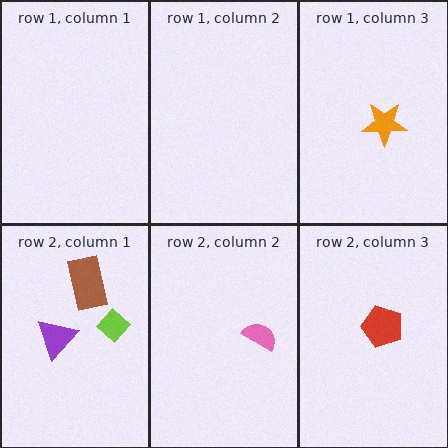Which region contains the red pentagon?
The row 2, column 3 region.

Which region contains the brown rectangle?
The row 2, column 1 region.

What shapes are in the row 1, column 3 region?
The orange star.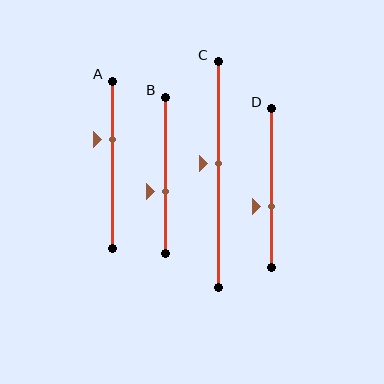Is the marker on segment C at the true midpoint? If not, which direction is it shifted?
No, the marker on segment C is shifted upward by about 5% of the segment length.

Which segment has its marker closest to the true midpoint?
Segment C has its marker closest to the true midpoint.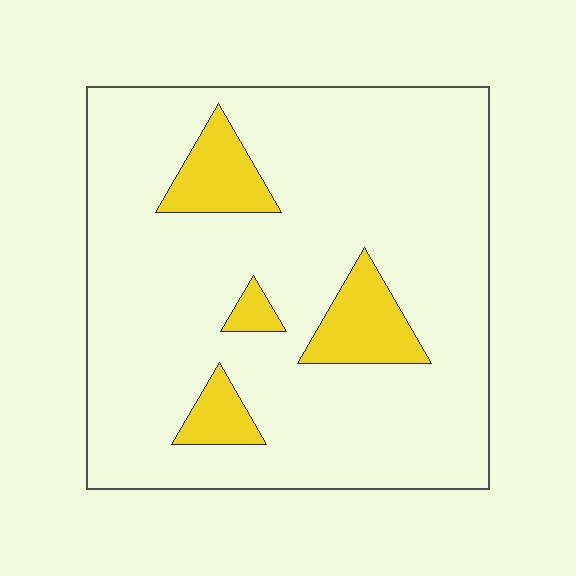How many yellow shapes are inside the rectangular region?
4.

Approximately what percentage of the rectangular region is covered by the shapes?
Approximately 15%.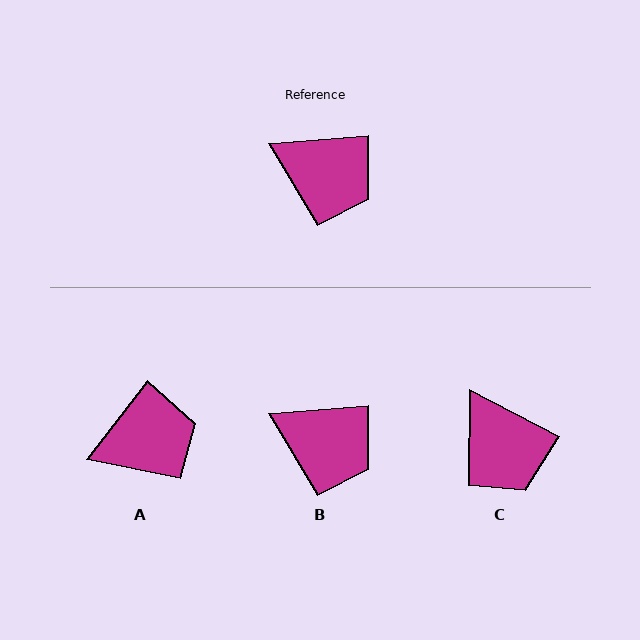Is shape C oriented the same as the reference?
No, it is off by about 32 degrees.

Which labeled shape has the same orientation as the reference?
B.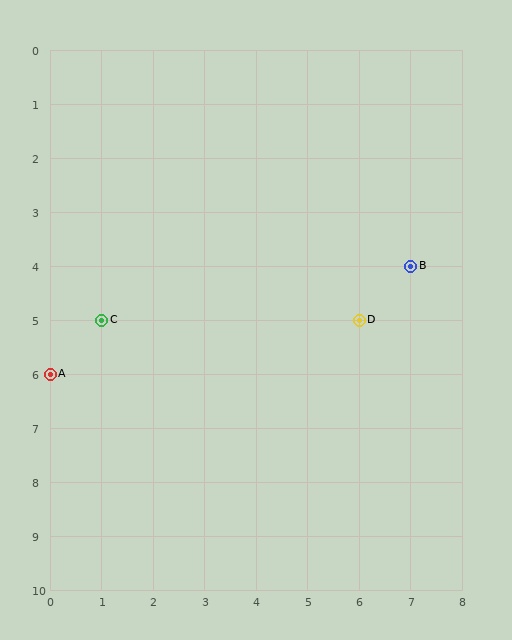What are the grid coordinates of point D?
Point D is at grid coordinates (6, 5).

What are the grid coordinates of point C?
Point C is at grid coordinates (1, 5).